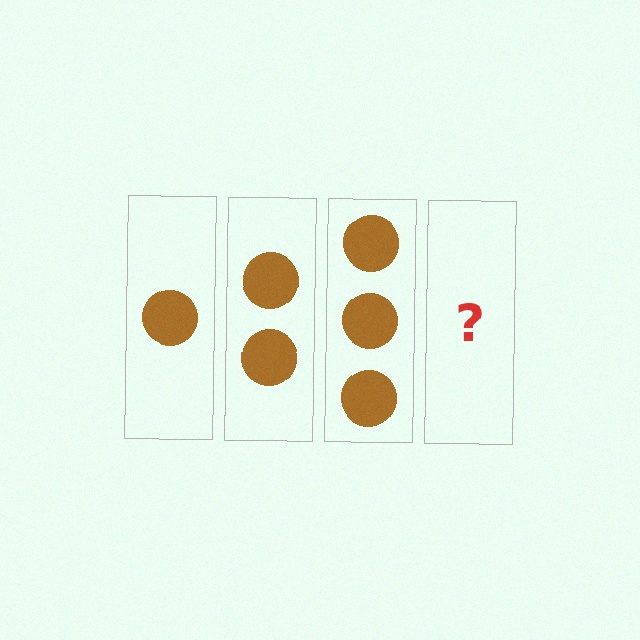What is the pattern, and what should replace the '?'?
The pattern is that each step adds one more circle. The '?' should be 4 circles.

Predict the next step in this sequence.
The next step is 4 circles.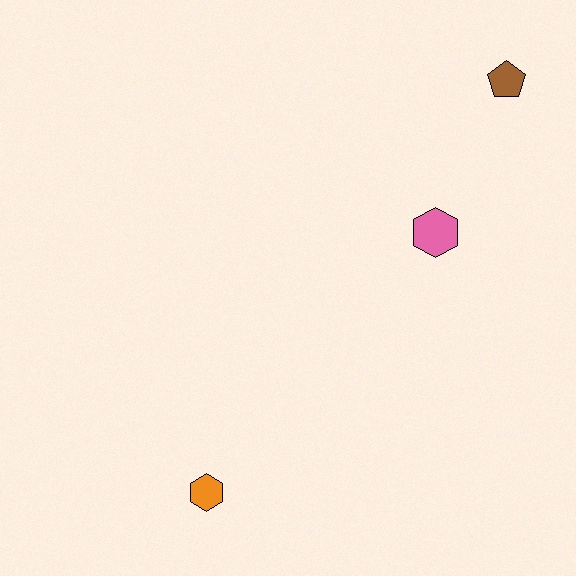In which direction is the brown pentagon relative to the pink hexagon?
The brown pentagon is above the pink hexagon.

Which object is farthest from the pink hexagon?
The orange hexagon is farthest from the pink hexagon.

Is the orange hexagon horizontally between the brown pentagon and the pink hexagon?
No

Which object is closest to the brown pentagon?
The pink hexagon is closest to the brown pentagon.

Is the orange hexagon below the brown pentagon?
Yes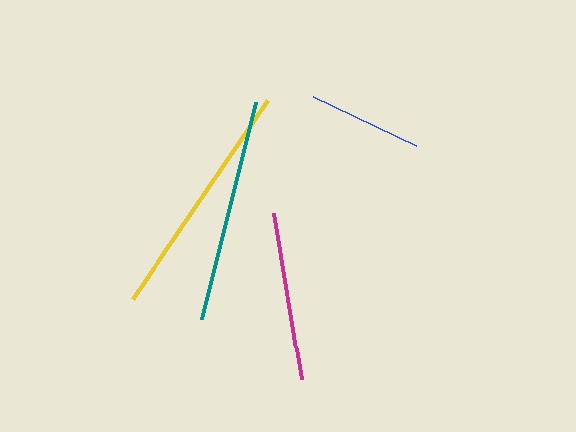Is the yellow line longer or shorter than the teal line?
The yellow line is longer than the teal line.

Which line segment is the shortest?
The blue line is the shortest at approximately 113 pixels.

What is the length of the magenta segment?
The magenta segment is approximately 168 pixels long.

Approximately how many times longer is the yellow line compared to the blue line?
The yellow line is approximately 2.1 times the length of the blue line.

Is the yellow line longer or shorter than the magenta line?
The yellow line is longer than the magenta line.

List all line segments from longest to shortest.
From longest to shortest: yellow, teal, magenta, blue.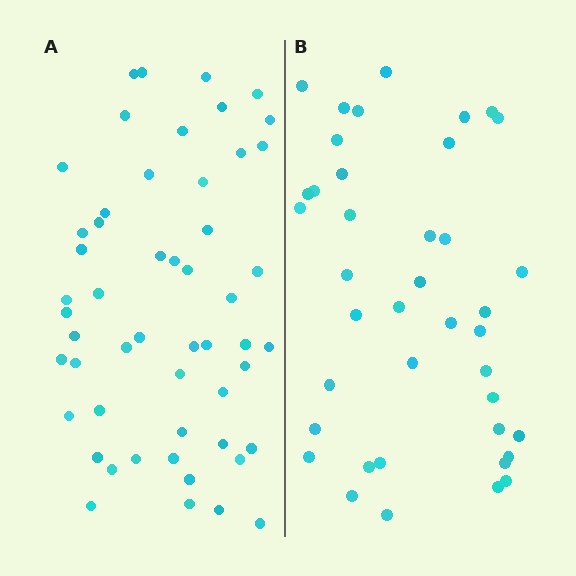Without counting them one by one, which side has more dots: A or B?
Region A (the left region) has more dots.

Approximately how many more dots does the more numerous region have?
Region A has approximately 15 more dots than region B.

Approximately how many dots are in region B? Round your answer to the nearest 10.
About 40 dots.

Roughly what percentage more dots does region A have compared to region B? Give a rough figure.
About 30% more.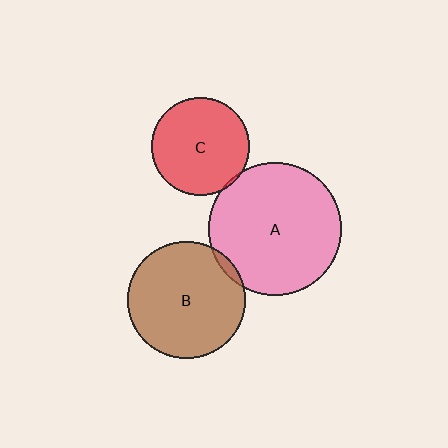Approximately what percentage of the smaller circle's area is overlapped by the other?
Approximately 5%.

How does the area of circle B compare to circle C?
Approximately 1.4 times.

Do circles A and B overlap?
Yes.